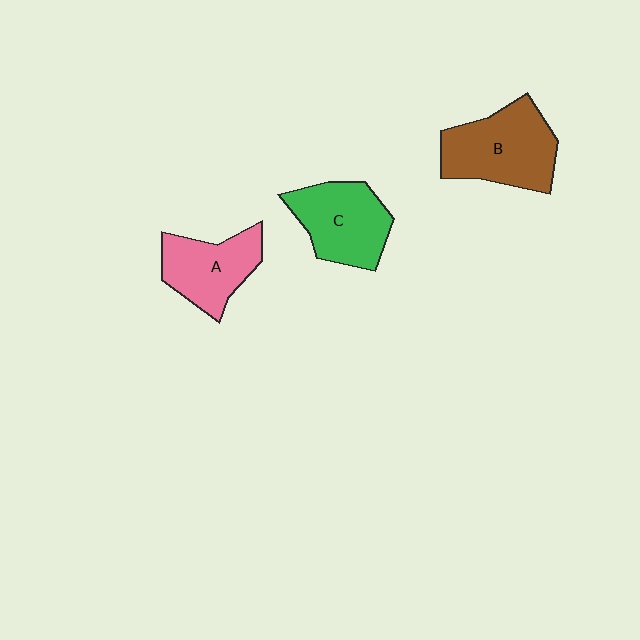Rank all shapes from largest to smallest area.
From largest to smallest: B (brown), C (green), A (pink).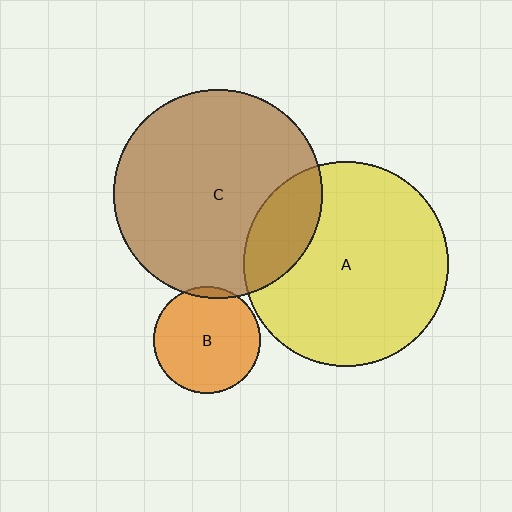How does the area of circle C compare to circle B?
Approximately 3.8 times.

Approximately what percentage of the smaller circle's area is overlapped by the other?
Approximately 20%.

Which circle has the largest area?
Circle C (brown).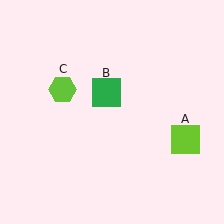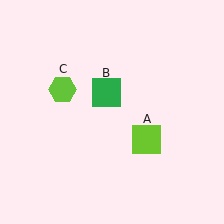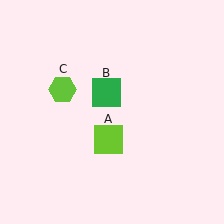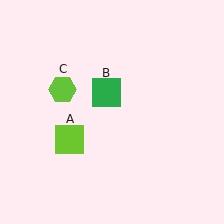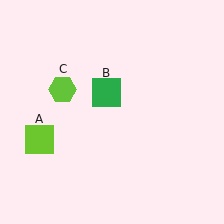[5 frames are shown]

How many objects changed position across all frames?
1 object changed position: lime square (object A).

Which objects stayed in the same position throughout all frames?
Green square (object B) and lime hexagon (object C) remained stationary.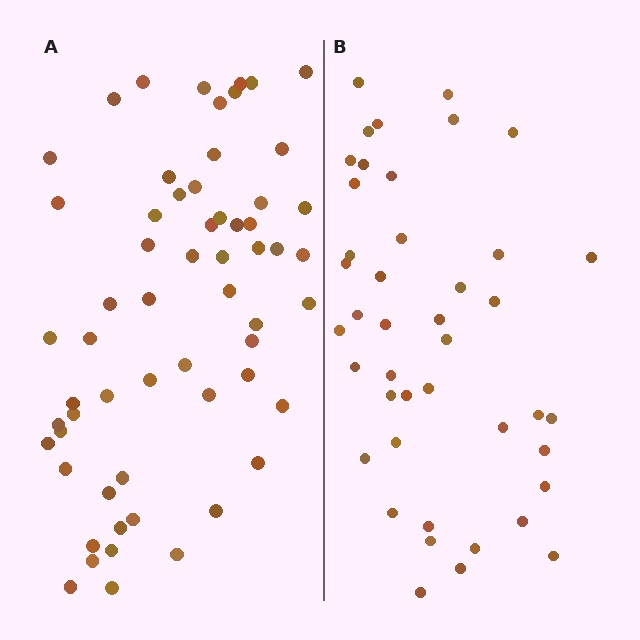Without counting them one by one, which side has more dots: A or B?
Region A (the left region) has more dots.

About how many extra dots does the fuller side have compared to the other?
Region A has approximately 15 more dots than region B.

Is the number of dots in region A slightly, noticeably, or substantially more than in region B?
Region A has noticeably more, but not dramatically so. The ratio is roughly 1.4 to 1.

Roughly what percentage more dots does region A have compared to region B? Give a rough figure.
About 40% more.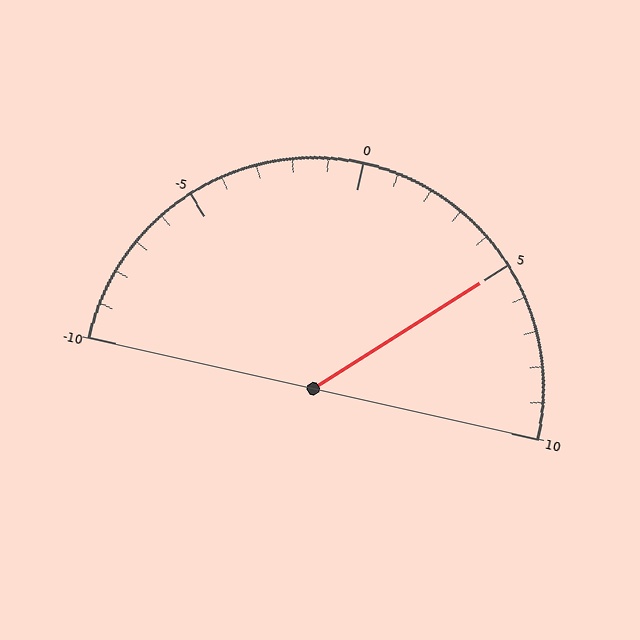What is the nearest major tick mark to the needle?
The nearest major tick mark is 5.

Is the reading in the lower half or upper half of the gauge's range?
The reading is in the upper half of the range (-10 to 10).